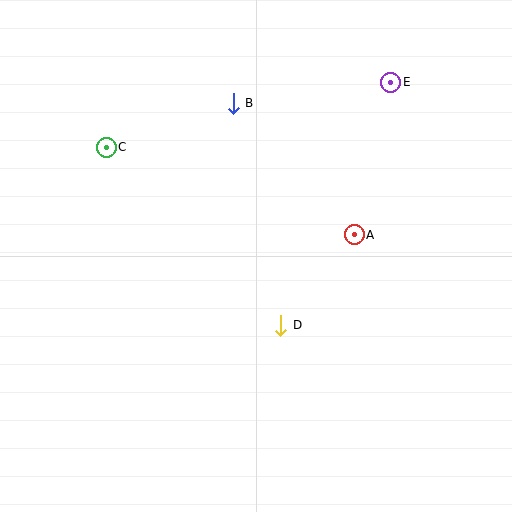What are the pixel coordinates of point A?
Point A is at (354, 235).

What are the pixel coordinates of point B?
Point B is at (233, 103).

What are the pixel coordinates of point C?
Point C is at (106, 147).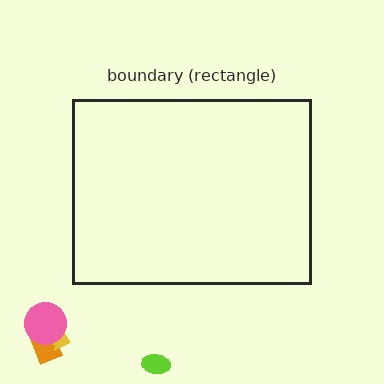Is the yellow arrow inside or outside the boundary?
Outside.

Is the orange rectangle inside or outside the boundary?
Outside.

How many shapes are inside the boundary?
0 inside, 4 outside.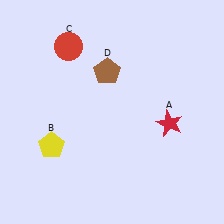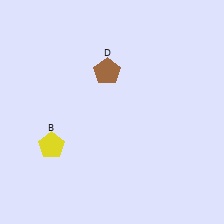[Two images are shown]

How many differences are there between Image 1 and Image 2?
There are 2 differences between the two images.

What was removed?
The red star (A), the red circle (C) were removed in Image 2.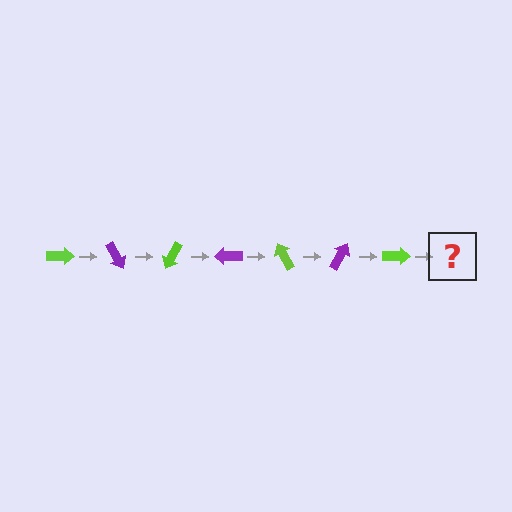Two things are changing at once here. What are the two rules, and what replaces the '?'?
The two rules are that it rotates 60 degrees each step and the color cycles through lime and purple. The '?' should be a purple arrow, rotated 420 degrees from the start.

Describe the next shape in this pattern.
It should be a purple arrow, rotated 420 degrees from the start.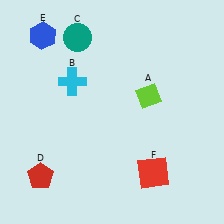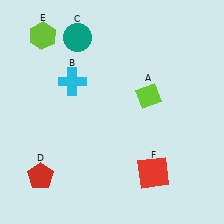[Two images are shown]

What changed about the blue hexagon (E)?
In Image 1, E is blue. In Image 2, it changed to lime.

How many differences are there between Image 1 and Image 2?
There is 1 difference between the two images.